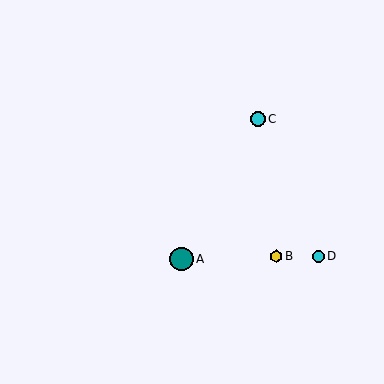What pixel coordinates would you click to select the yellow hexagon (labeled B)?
Click at (276, 256) to select the yellow hexagon B.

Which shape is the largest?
The teal circle (labeled A) is the largest.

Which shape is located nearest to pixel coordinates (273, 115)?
The cyan circle (labeled C) at (258, 119) is nearest to that location.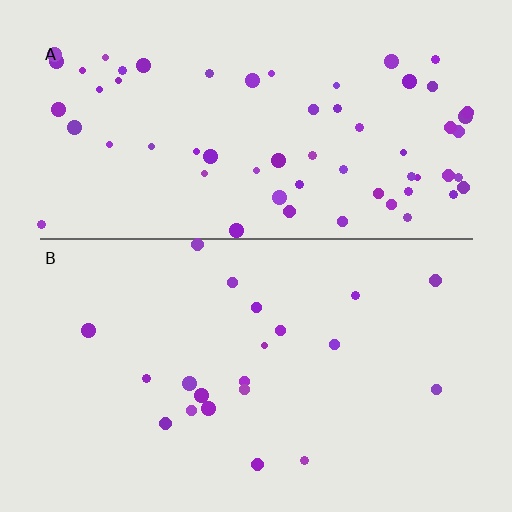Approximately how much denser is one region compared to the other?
Approximately 3.1× — region A over region B.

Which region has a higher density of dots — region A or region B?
A (the top).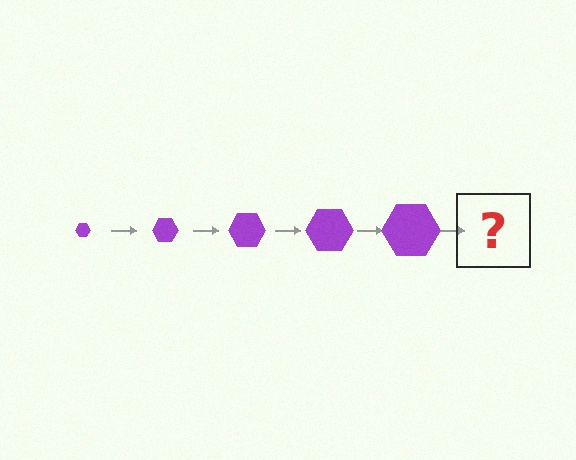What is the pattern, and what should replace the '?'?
The pattern is that the hexagon gets progressively larger each step. The '?' should be a purple hexagon, larger than the previous one.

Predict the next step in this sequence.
The next step is a purple hexagon, larger than the previous one.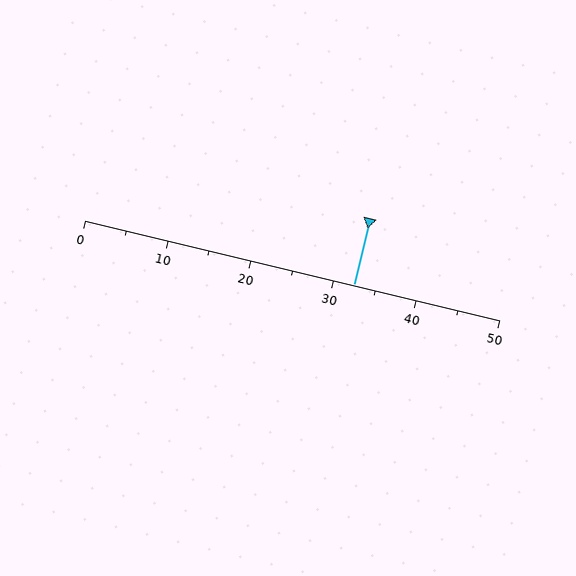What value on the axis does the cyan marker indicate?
The marker indicates approximately 32.5.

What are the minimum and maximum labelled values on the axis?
The axis runs from 0 to 50.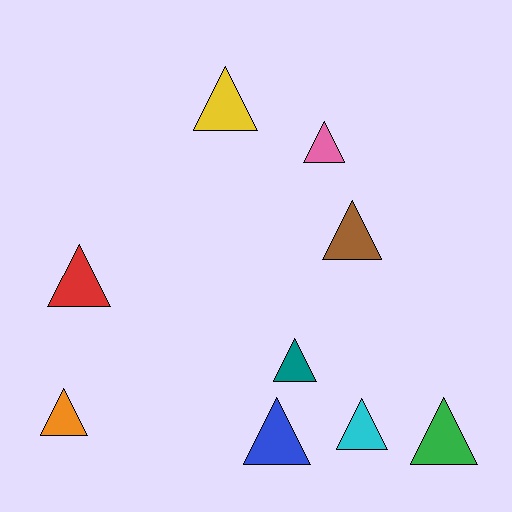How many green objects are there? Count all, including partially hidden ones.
There is 1 green object.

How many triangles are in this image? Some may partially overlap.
There are 9 triangles.